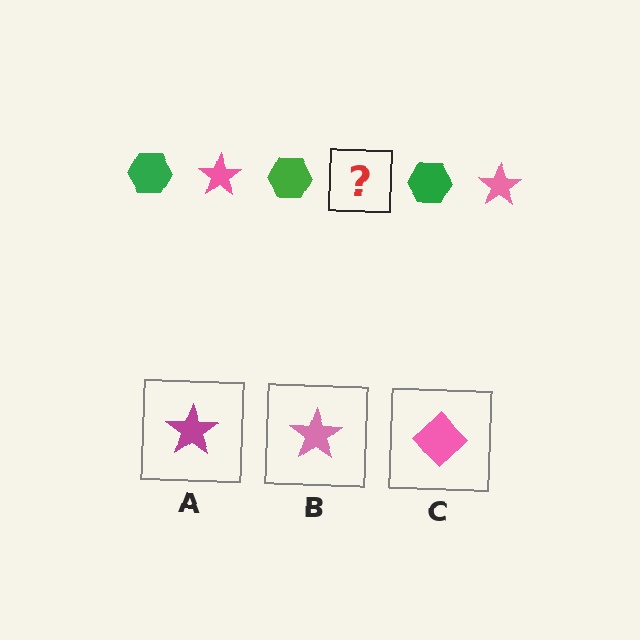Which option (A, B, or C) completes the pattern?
B.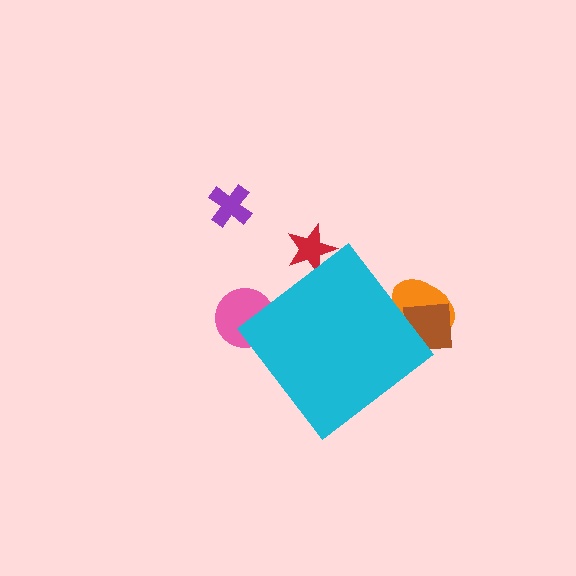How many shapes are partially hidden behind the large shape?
4 shapes are partially hidden.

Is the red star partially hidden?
Yes, the red star is partially hidden behind the cyan diamond.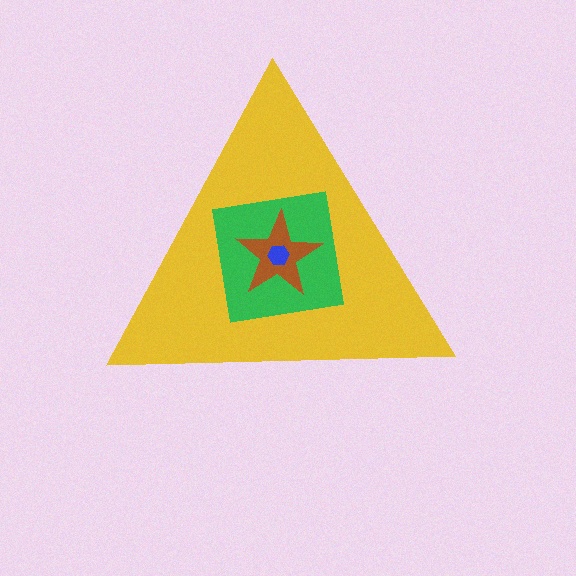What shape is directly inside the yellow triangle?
The green square.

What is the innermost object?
The blue hexagon.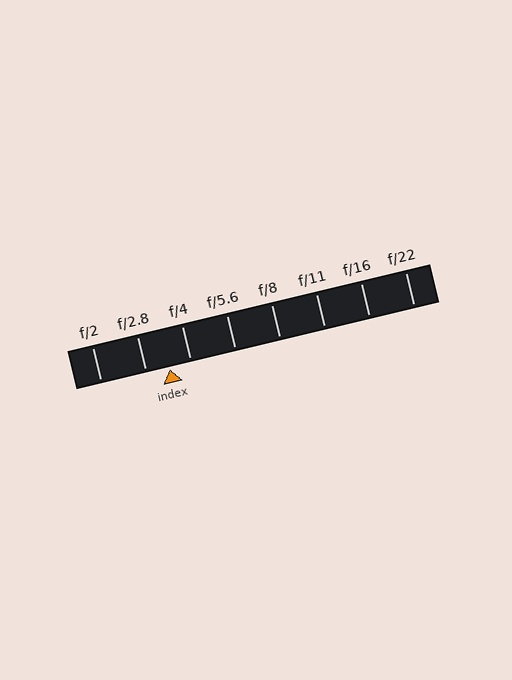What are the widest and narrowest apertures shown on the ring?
The widest aperture shown is f/2 and the narrowest is f/22.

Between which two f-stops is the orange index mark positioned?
The index mark is between f/2.8 and f/4.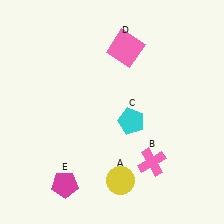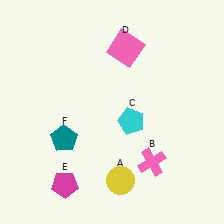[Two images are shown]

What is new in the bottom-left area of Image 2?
A teal pentagon (F) was added in the bottom-left area of Image 2.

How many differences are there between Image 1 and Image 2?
There is 1 difference between the two images.